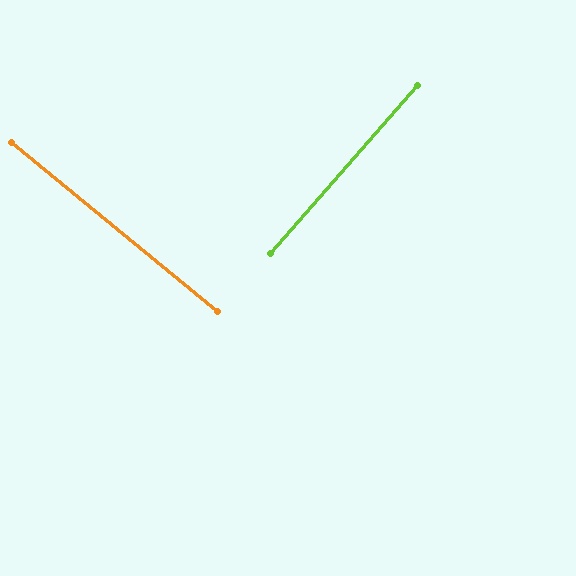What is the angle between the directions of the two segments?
Approximately 88 degrees.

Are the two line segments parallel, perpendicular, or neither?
Perpendicular — they meet at approximately 88°.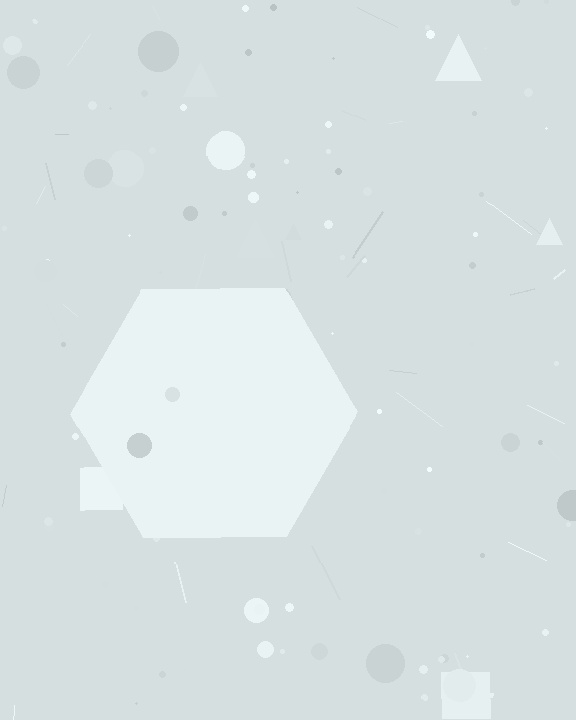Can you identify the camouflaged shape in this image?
The camouflaged shape is a hexagon.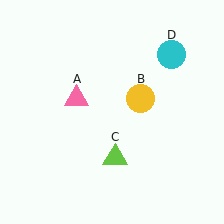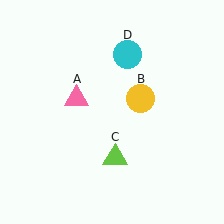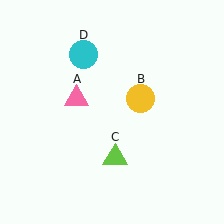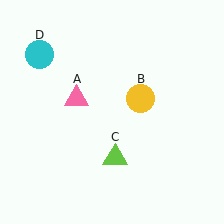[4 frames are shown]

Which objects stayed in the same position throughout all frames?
Pink triangle (object A) and yellow circle (object B) and lime triangle (object C) remained stationary.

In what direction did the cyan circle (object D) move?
The cyan circle (object D) moved left.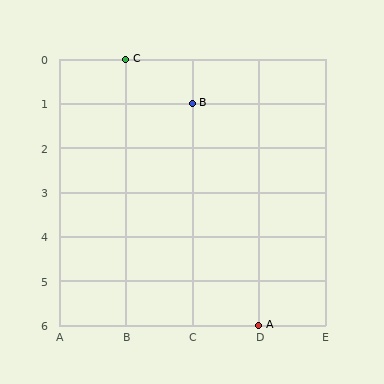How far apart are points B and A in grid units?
Points B and A are 1 column and 5 rows apart (about 5.1 grid units diagonally).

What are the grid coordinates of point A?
Point A is at grid coordinates (D, 6).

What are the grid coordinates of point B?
Point B is at grid coordinates (C, 1).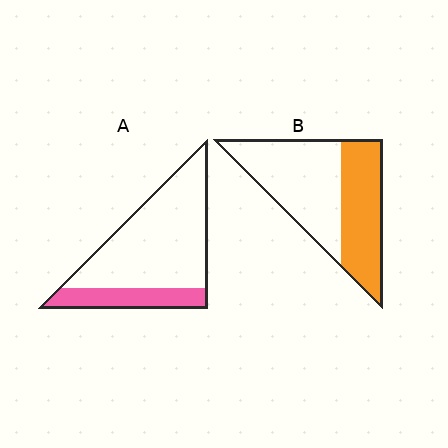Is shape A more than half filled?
No.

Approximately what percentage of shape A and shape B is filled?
A is approximately 25% and B is approximately 45%.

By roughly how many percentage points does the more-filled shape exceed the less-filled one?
By roughly 20 percentage points (B over A).